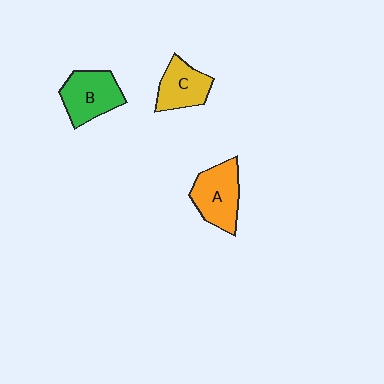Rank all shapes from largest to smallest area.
From largest to smallest: A (orange), B (green), C (yellow).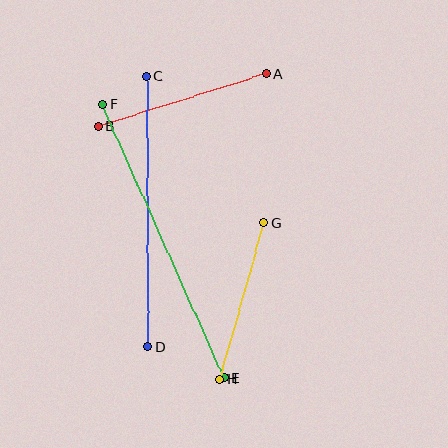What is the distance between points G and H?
The distance is approximately 162 pixels.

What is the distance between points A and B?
The distance is approximately 176 pixels.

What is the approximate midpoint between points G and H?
The midpoint is at approximately (242, 301) pixels.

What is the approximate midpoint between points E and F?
The midpoint is at approximately (163, 241) pixels.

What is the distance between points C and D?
The distance is approximately 271 pixels.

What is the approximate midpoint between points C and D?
The midpoint is at approximately (147, 212) pixels.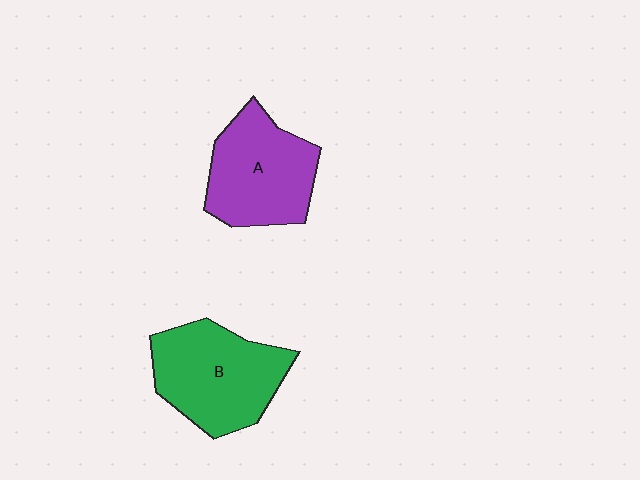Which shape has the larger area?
Shape B (green).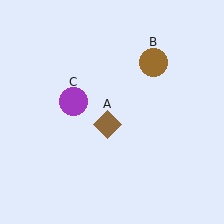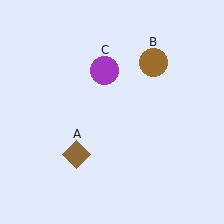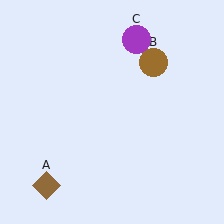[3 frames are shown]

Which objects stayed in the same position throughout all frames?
Brown circle (object B) remained stationary.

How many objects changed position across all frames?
2 objects changed position: brown diamond (object A), purple circle (object C).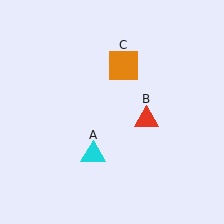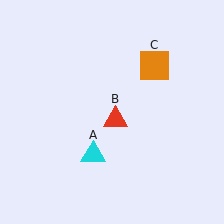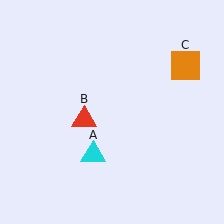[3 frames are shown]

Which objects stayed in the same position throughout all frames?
Cyan triangle (object A) remained stationary.